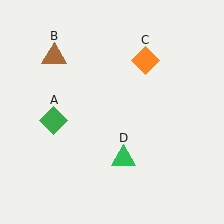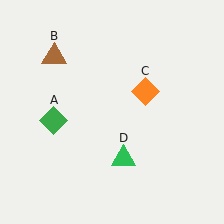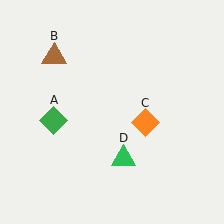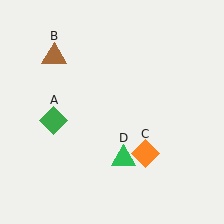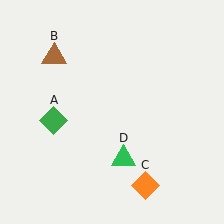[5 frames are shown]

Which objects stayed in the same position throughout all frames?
Green diamond (object A) and brown triangle (object B) and green triangle (object D) remained stationary.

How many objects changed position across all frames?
1 object changed position: orange diamond (object C).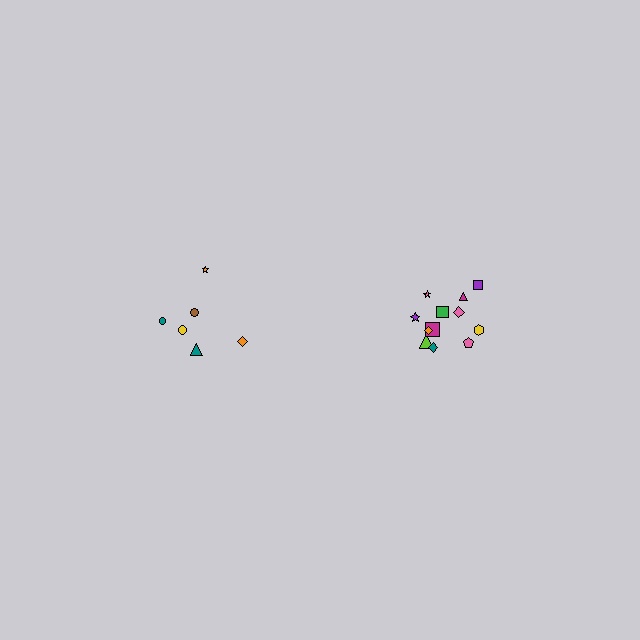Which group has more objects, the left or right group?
The right group.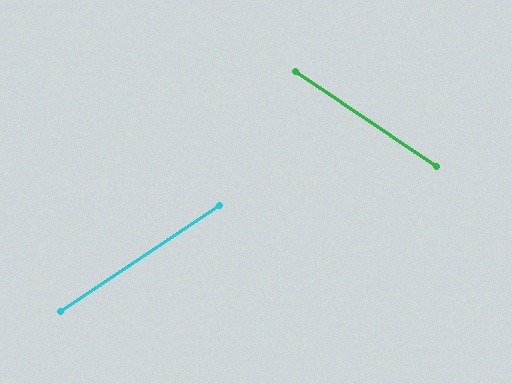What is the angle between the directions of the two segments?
Approximately 68 degrees.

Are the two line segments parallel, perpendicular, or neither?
Neither parallel nor perpendicular — they differ by about 68°.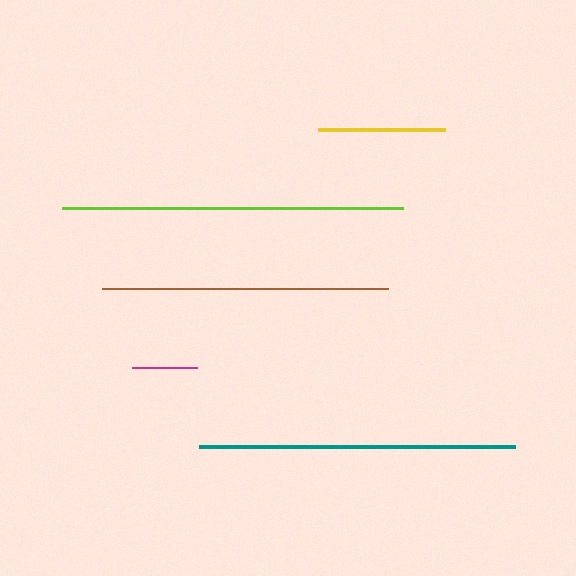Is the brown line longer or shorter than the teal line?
The teal line is longer than the brown line.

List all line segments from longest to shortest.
From longest to shortest: lime, teal, brown, yellow, magenta.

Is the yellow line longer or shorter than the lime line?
The lime line is longer than the yellow line.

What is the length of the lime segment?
The lime segment is approximately 340 pixels long.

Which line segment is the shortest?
The magenta line is the shortest at approximately 65 pixels.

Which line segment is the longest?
The lime line is the longest at approximately 340 pixels.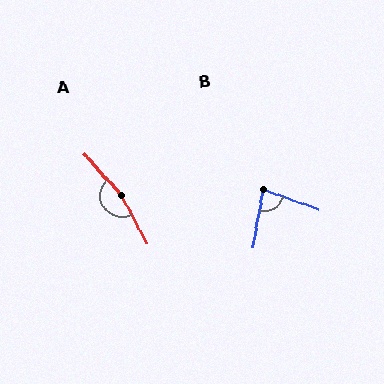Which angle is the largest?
A, at approximately 165 degrees.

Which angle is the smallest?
B, at approximately 79 degrees.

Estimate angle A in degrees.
Approximately 165 degrees.